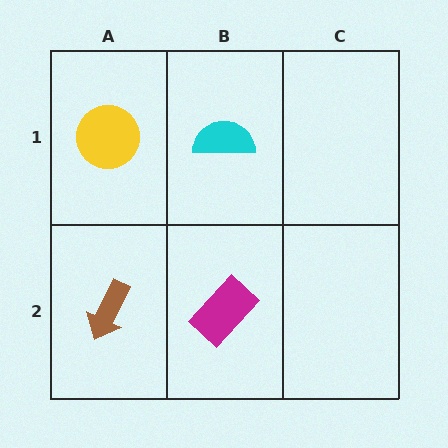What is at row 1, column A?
A yellow circle.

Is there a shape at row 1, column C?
No, that cell is empty.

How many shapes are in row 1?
2 shapes.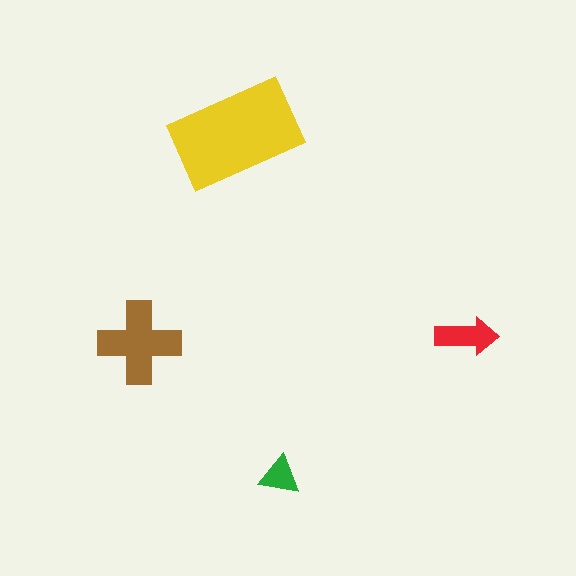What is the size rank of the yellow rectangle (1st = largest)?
1st.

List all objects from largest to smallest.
The yellow rectangle, the brown cross, the red arrow, the green triangle.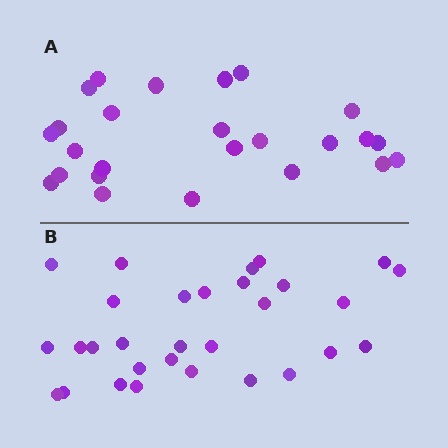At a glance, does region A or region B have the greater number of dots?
Region B (the bottom region) has more dots.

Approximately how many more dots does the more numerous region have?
Region B has about 5 more dots than region A.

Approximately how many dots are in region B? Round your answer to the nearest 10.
About 30 dots.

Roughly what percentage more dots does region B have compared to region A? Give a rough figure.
About 20% more.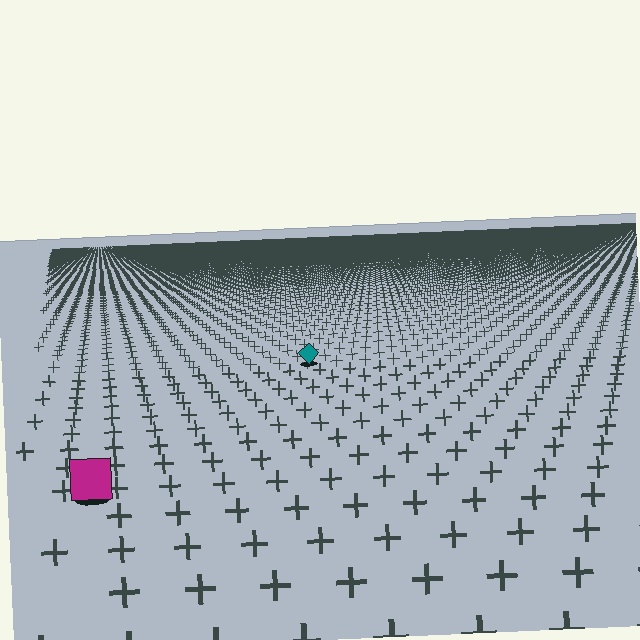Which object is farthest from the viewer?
The teal diamond is farthest from the viewer. It appears smaller and the ground texture around it is denser.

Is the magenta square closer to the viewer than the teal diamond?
Yes. The magenta square is closer — you can tell from the texture gradient: the ground texture is coarser near it.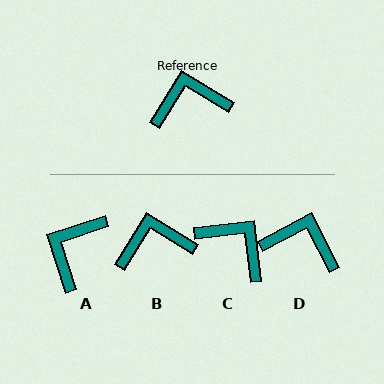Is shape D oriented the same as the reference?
No, it is off by about 31 degrees.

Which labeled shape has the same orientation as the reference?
B.